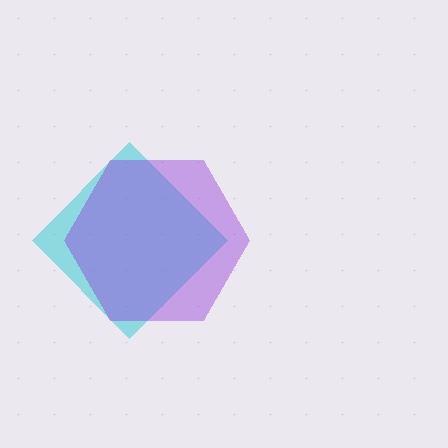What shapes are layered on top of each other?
The layered shapes are: a cyan diamond, a purple hexagon.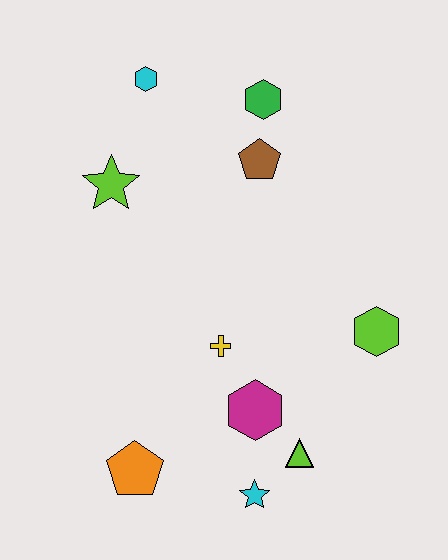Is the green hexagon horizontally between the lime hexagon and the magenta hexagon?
Yes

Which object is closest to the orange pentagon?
The cyan star is closest to the orange pentagon.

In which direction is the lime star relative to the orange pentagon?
The lime star is above the orange pentagon.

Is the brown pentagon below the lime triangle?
No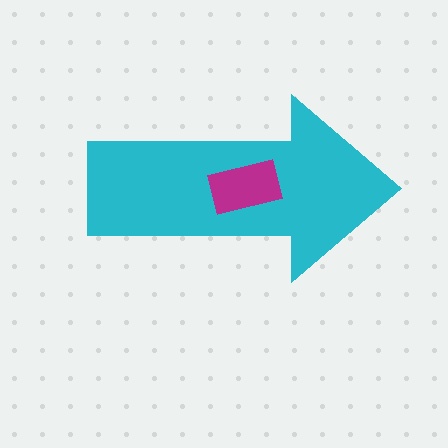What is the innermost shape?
The magenta rectangle.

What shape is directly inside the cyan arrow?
The magenta rectangle.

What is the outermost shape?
The cyan arrow.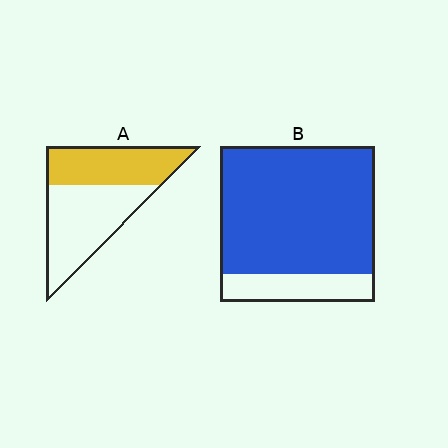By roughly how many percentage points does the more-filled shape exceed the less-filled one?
By roughly 40 percentage points (B over A).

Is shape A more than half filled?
No.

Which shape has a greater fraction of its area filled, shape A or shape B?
Shape B.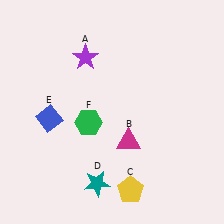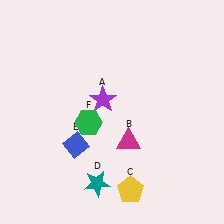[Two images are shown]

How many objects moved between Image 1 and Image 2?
2 objects moved between the two images.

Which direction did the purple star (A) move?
The purple star (A) moved down.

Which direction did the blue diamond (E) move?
The blue diamond (E) moved right.